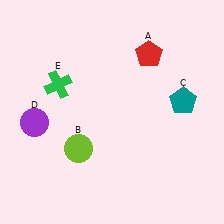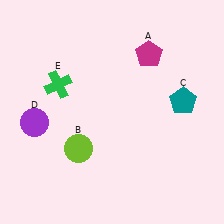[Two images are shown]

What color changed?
The pentagon (A) changed from red in Image 1 to magenta in Image 2.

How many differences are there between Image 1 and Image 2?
There is 1 difference between the two images.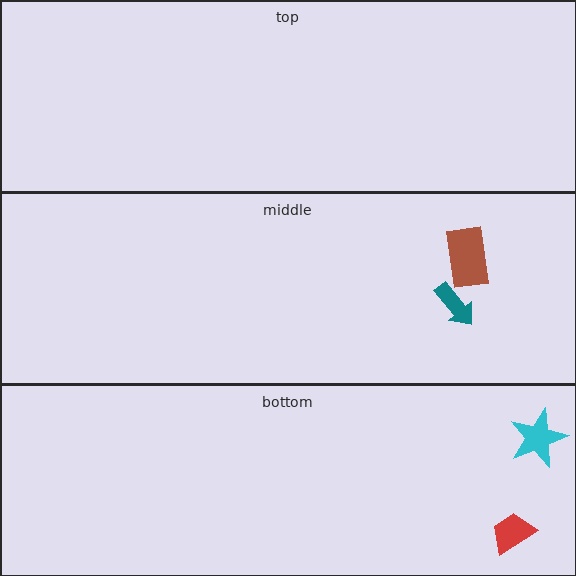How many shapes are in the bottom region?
2.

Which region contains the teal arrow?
The middle region.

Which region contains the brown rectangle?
The middle region.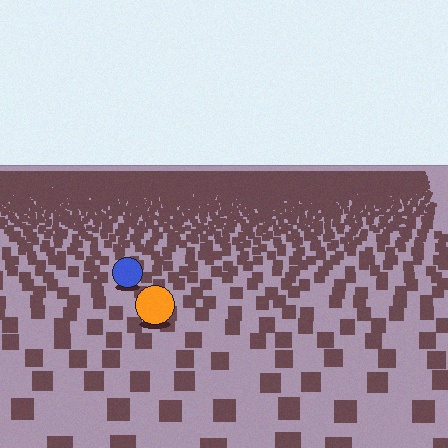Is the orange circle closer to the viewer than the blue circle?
Yes. The orange circle is closer — you can tell from the texture gradient: the ground texture is coarser near it.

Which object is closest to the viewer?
The orange circle is closest. The texture marks near it are larger and more spread out.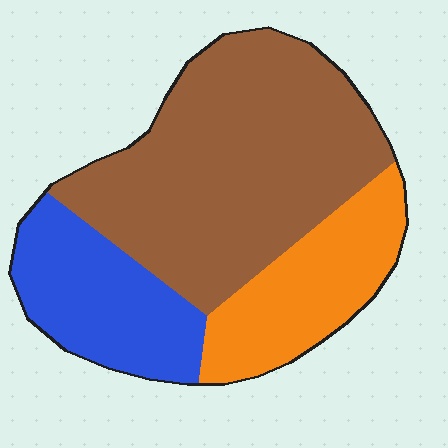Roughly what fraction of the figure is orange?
Orange covers about 20% of the figure.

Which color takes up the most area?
Brown, at roughly 55%.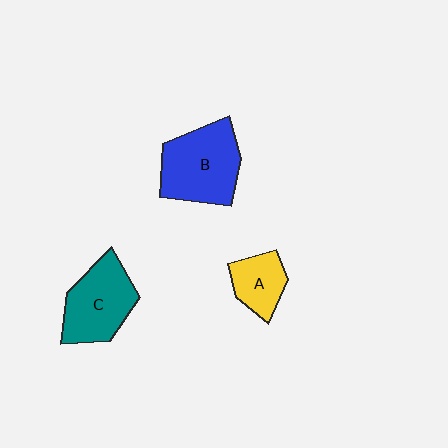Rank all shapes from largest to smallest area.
From largest to smallest: B (blue), C (teal), A (yellow).